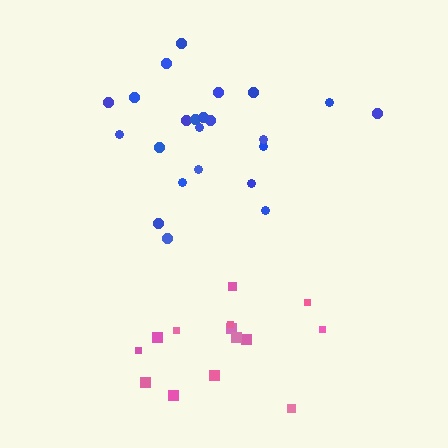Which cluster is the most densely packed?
Blue.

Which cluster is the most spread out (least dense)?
Pink.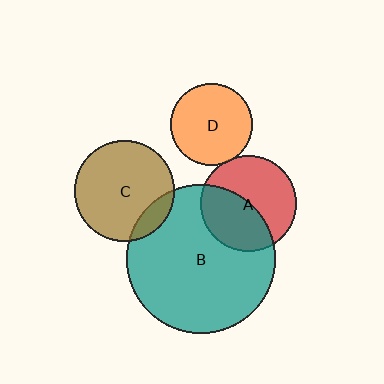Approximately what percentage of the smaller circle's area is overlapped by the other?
Approximately 15%.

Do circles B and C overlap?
Yes.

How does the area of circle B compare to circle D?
Approximately 3.3 times.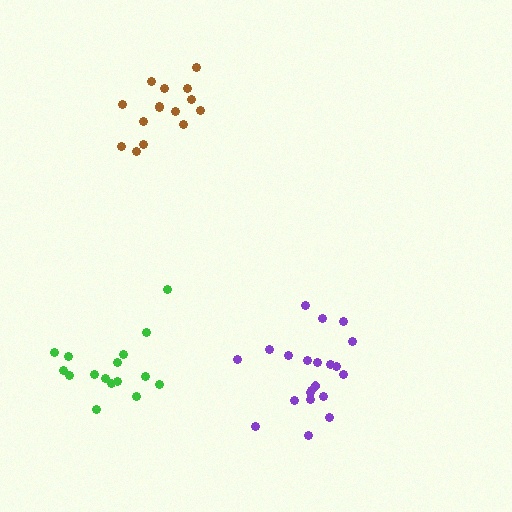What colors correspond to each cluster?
The clusters are colored: purple, green, brown.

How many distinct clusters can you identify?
There are 3 distinct clusters.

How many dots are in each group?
Group 1: 21 dots, Group 2: 16 dots, Group 3: 15 dots (52 total).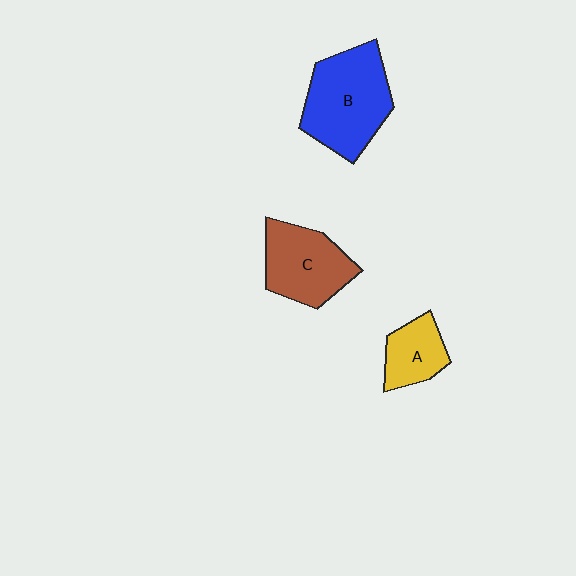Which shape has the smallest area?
Shape A (yellow).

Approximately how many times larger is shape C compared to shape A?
Approximately 1.6 times.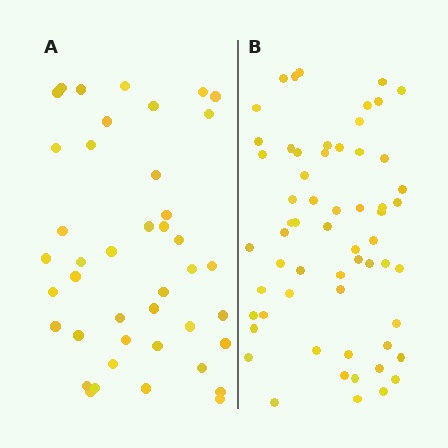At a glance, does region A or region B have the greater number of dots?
Region B (the right region) has more dots.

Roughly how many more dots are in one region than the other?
Region B has approximately 20 more dots than region A.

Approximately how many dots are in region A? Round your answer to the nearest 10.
About 40 dots. (The exact count is 42, which rounds to 40.)